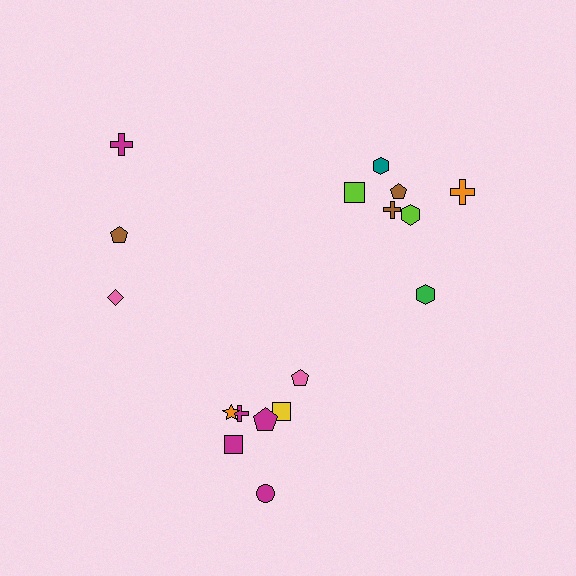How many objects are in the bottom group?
There are 7 objects.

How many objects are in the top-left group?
There are 3 objects.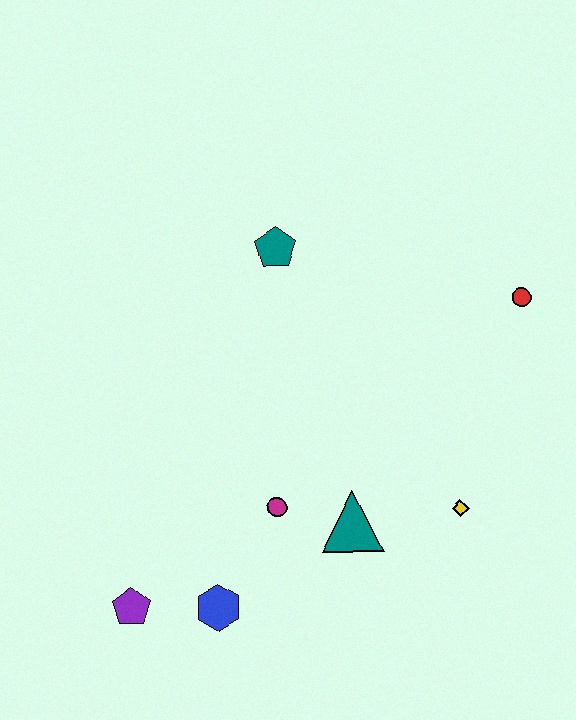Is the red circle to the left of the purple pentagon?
No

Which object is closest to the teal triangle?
The magenta circle is closest to the teal triangle.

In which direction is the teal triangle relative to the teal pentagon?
The teal triangle is below the teal pentagon.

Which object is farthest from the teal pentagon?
The purple pentagon is farthest from the teal pentagon.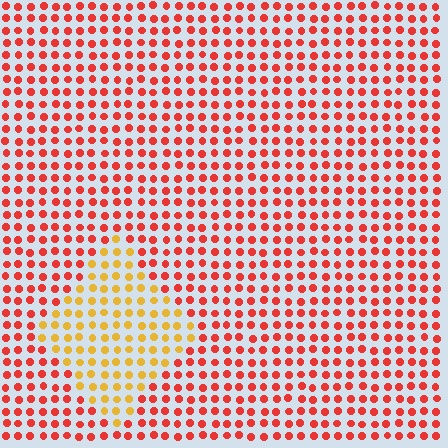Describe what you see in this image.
The image is filled with small red elements in a uniform arrangement. A diamond-shaped region is visible where the elements are tinted to a slightly different hue, forming a subtle color boundary.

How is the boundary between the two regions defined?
The boundary is defined purely by a slight shift in hue (about 42 degrees). Spacing, size, and orientation are identical on both sides.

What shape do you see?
I see a diamond.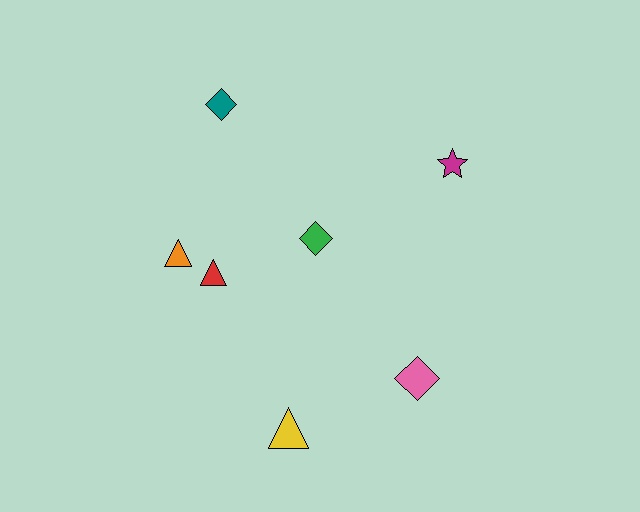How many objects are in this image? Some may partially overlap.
There are 7 objects.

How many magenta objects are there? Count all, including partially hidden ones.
There is 1 magenta object.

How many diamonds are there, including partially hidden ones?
There are 3 diamonds.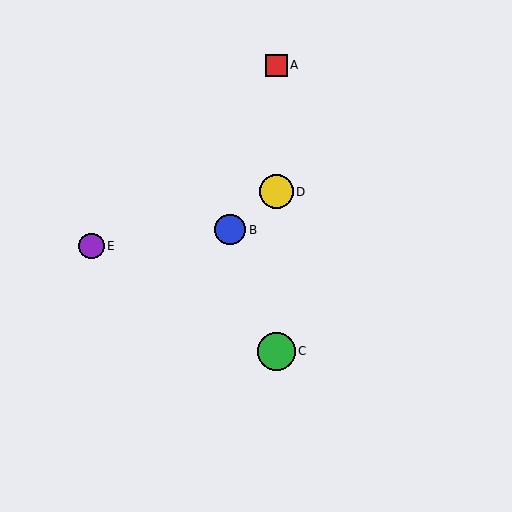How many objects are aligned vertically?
3 objects (A, C, D) are aligned vertically.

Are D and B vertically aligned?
No, D is at x≈276 and B is at x≈230.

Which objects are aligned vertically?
Objects A, C, D are aligned vertically.